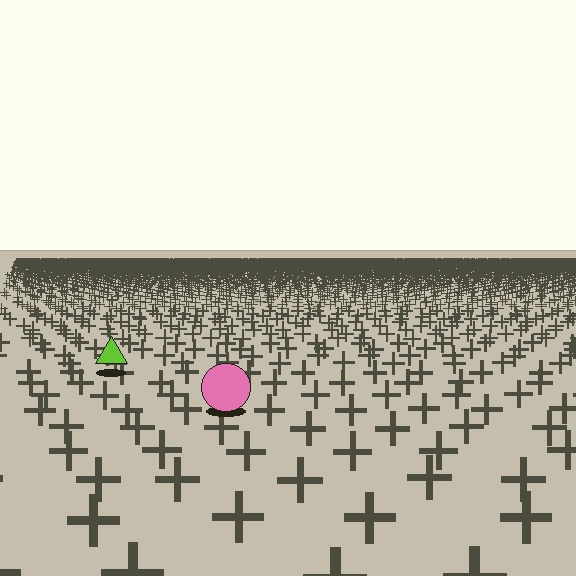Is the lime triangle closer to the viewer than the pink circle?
No. The pink circle is closer — you can tell from the texture gradient: the ground texture is coarser near it.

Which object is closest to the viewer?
The pink circle is closest. The texture marks near it are larger and more spread out.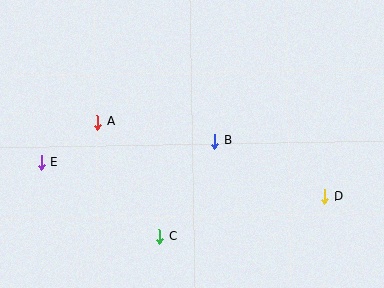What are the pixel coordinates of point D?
Point D is at (324, 196).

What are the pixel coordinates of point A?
Point A is at (97, 122).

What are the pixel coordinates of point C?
Point C is at (159, 236).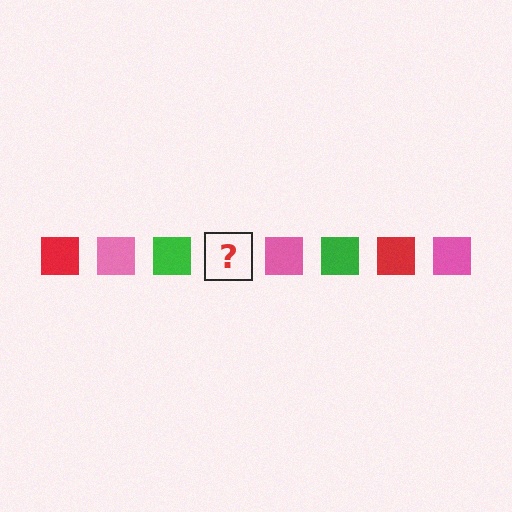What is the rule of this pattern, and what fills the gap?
The rule is that the pattern cycles through red, pink, green squares. The gap should be filled with a red square.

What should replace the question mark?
The question mark should be replaced with a red square.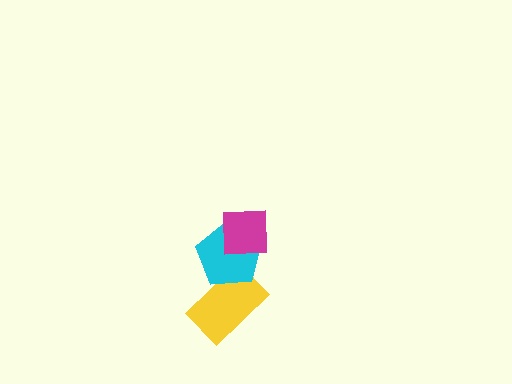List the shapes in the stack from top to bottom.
From top to bottom: the magenta square, the cyan pentagon, the yellow rectangle.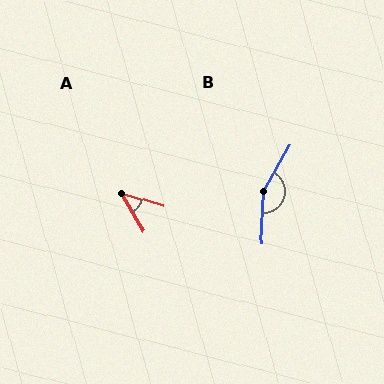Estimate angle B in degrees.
Approximately 153 degrees.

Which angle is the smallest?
A, at approximately 42 degrees.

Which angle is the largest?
B, at approximately 153 degrees.